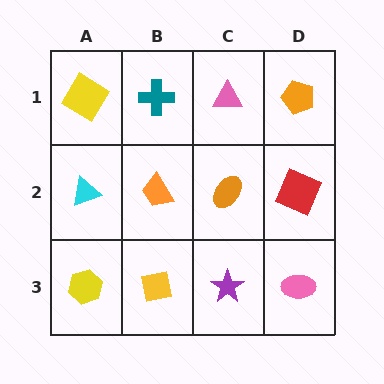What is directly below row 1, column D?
A red square.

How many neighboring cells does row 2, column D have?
3.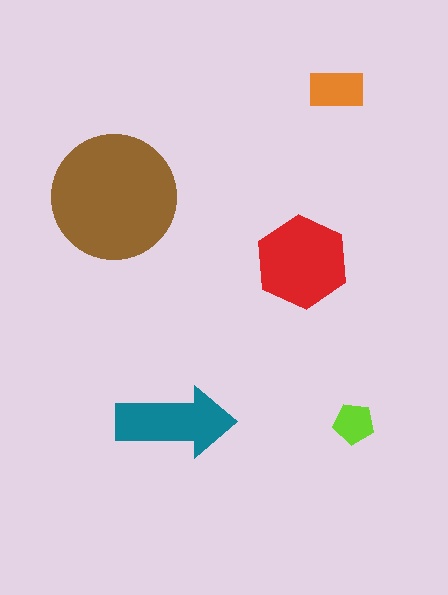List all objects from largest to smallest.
The brown circle, the red hexagon, the teal arrow, the orange rectangle, the lime pentagon.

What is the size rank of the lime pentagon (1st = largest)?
5th.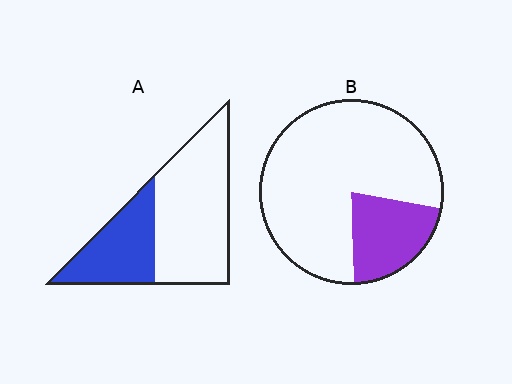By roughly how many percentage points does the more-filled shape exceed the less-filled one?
By roughly 15 percentage points (A over B).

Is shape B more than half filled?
No.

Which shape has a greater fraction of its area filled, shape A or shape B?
Shape A.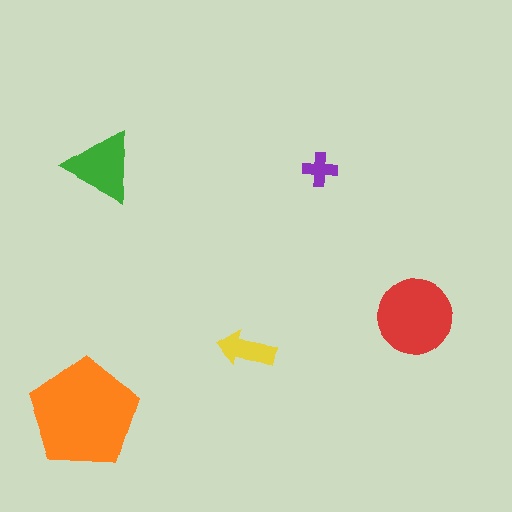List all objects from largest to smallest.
The orange pentagon, the red circle, the green triangle, the yellow arrow, the purple cross.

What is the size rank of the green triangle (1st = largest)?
3rd.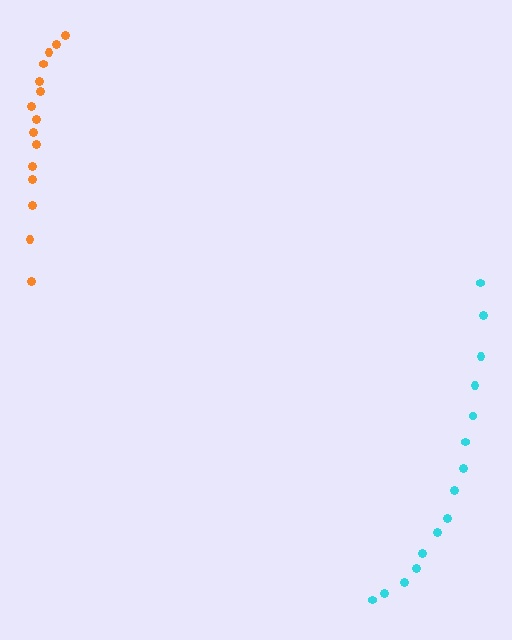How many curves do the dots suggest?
There are 2 distinct paths.